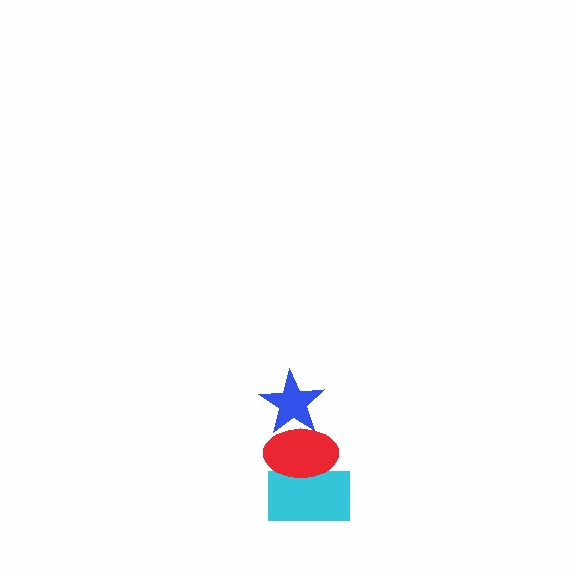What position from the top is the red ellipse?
The red ellipse is 2nd from the top.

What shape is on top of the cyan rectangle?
The red ellipse is on top of the cyan rectangle.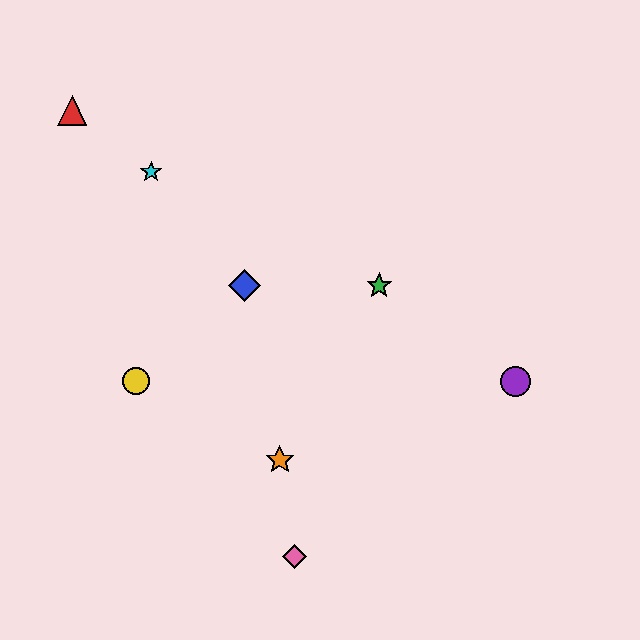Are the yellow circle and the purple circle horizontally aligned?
Yes, both are at y≈381.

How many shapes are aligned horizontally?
2 shapes (the yellow circle, the purple circle) are aligned horizontally.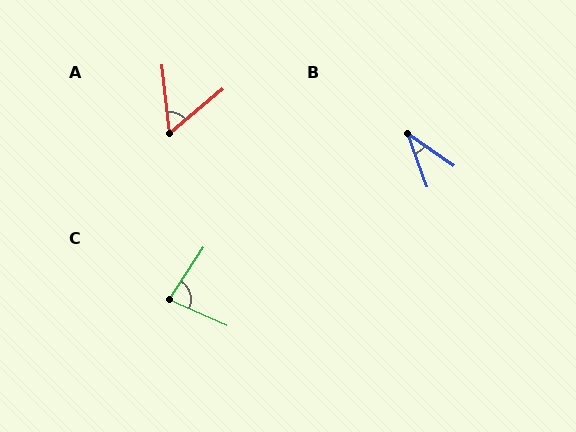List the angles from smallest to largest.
B (36°), A (57°), C (81°).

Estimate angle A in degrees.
Approximately 57 degrees.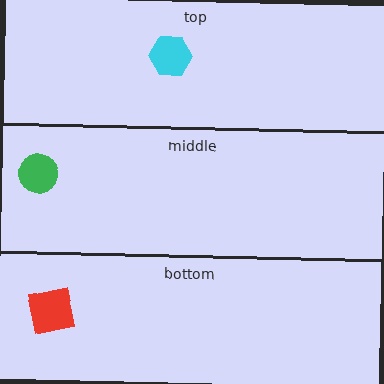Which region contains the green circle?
The middle region.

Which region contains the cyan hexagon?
The top region.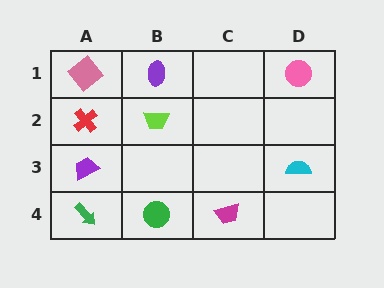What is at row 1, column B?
A purple ellipse.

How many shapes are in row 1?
3 shapes.